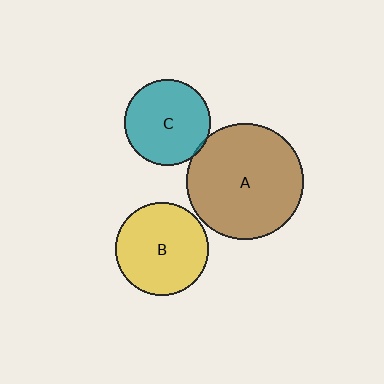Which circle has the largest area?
Circle A (brown).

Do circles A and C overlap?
Yes.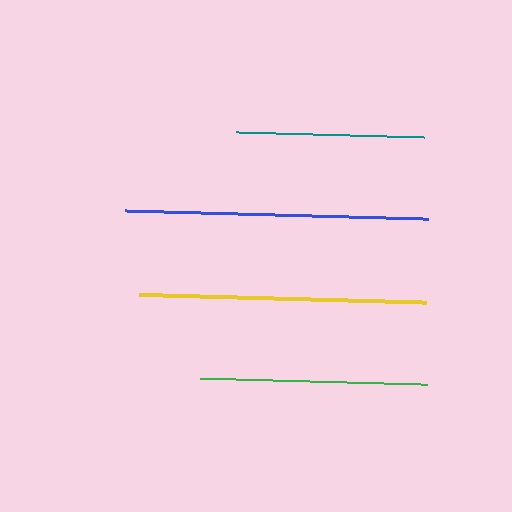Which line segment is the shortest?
The teal line is the shortest at approximately 188 pixels.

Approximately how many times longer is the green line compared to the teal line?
The green line is approximately 1.2 times the length of the teal line.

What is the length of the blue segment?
The blue segment is approximately 303 pixels long.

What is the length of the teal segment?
The teal segment is approximately 188 pixels long.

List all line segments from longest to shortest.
From longest to shortest: blue, yellow, green, teal.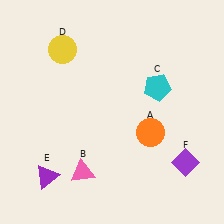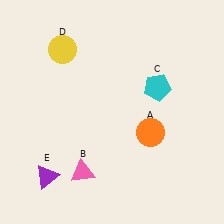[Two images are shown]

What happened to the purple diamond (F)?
The purple diamond (F) was removed in Image 2. It was in the bottom-right area of Image 1.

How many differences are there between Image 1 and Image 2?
There is 1 difference between the two images.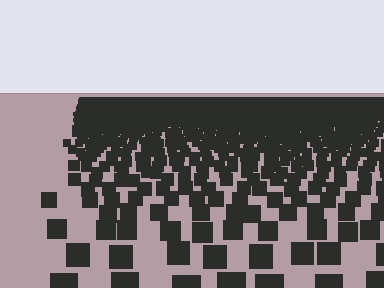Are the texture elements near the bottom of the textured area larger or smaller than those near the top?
Larger. Near the bottom, elements are closer to the viewer and appear at a bigger on-screen size.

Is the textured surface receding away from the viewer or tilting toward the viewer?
The surface is receding away from the viewer. Texture elements get smaller and denser toward the top.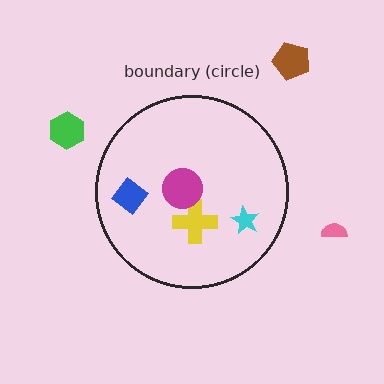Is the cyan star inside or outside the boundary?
Inside.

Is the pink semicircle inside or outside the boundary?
Outside.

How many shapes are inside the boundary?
4 inside, 3 outside.